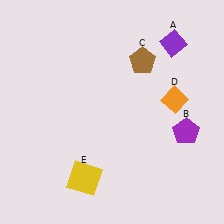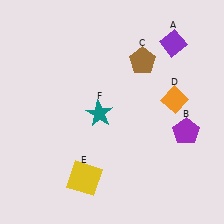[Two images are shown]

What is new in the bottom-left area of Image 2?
A teal star (F) was added in the bottom-left area of Image 2.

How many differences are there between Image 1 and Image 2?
There is 1 difference between the two images.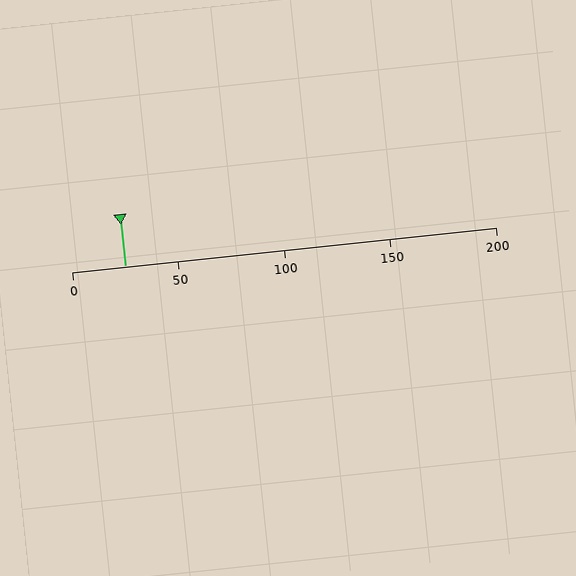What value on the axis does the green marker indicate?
The marker indicates approximately 25.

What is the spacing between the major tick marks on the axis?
The major ticks are spaced 50 apart.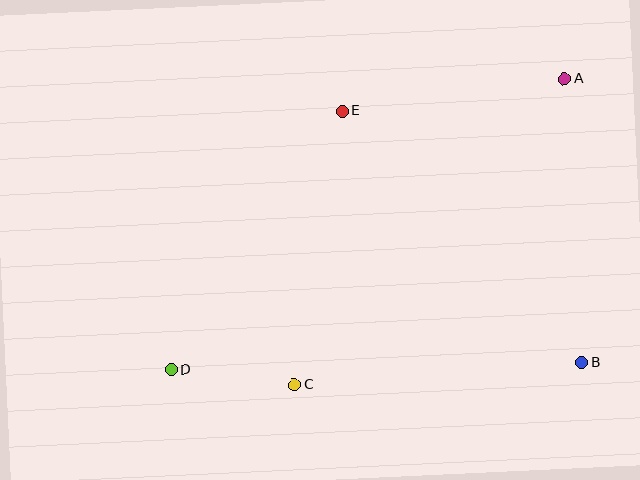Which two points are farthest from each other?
Points A and D are farthest from each other.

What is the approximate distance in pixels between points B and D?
The distance between B and D is approximately 411 pixels.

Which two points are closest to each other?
Points C and D are closest to each other.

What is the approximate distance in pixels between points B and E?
The distance between B and E is approximately 348 pixels.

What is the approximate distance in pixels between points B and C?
The distance between B and C is approximately 288 pixels.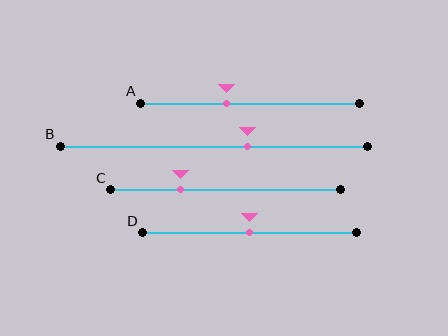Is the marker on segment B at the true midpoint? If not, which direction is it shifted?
No, the marker on segment B is shifted to the right by about 11% of the segment length.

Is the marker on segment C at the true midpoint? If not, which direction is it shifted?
No, the marker on segment C is shifted to the left by about 20% of the segment length.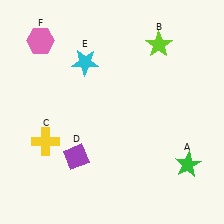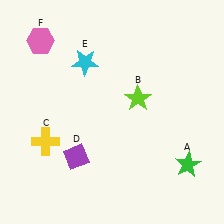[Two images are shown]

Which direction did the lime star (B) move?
The lime star (B) moved down.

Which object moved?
The lime star (B) moved down.